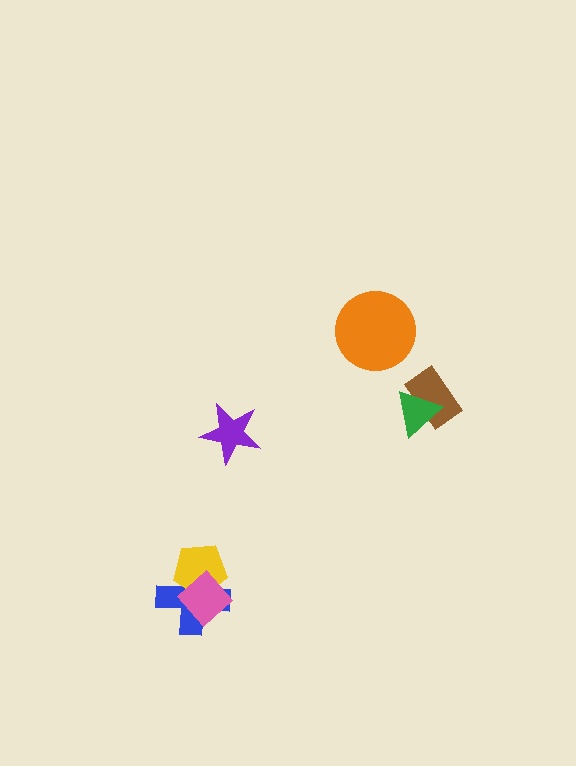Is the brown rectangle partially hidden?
Yes, it is partially covered by another shape.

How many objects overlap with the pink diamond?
2 objects overlap with the pink diamond.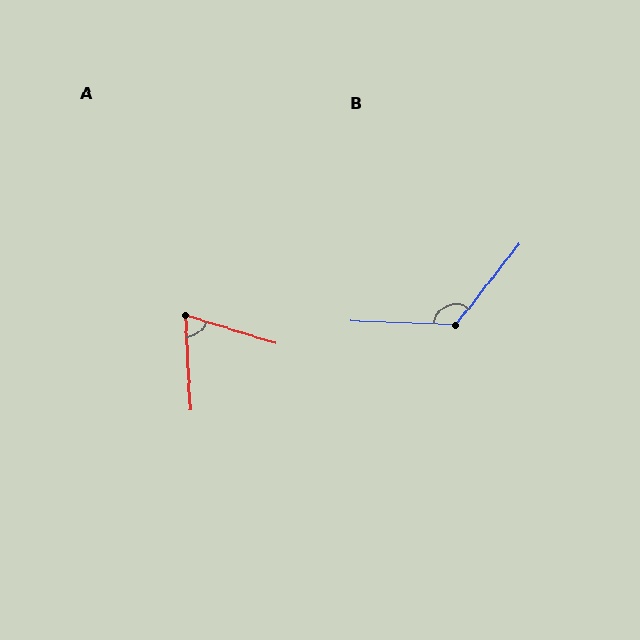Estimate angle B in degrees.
Approximately 126 degrees.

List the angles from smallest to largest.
A (70°), B (126°).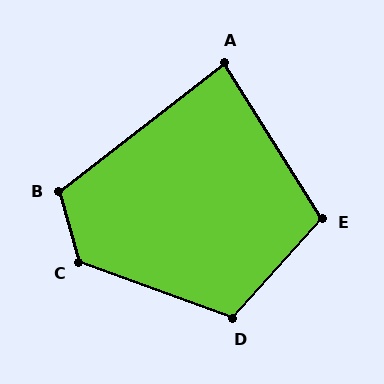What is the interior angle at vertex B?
Approximately 112 degrees (obtuse).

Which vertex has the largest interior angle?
C, at approximately 126 degrees.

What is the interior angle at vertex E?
Approximately 106 degrees (obtuse).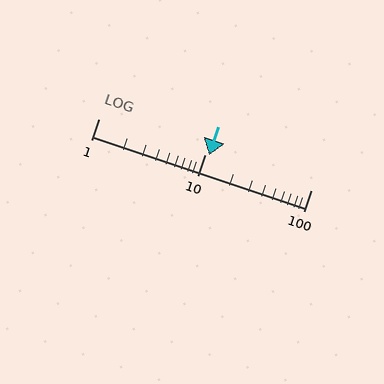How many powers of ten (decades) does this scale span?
The scale spans 2 decades, from 1 to 100.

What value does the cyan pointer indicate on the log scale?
The pointer indicates approximately 11.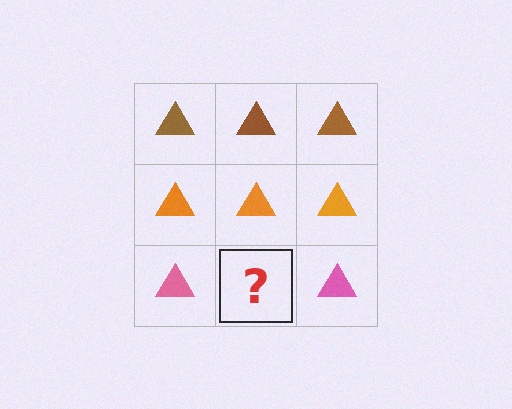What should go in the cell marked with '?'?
The missing cell should contain a pink triangle.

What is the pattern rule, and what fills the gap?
The rule is that each row has a consistent color. The gap should be filled with a pink triangle.